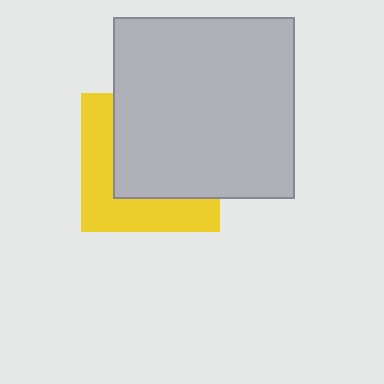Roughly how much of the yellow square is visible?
A small part of it is visible (roughly 41%).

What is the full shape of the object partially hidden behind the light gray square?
The partially hidden object is a yellow square.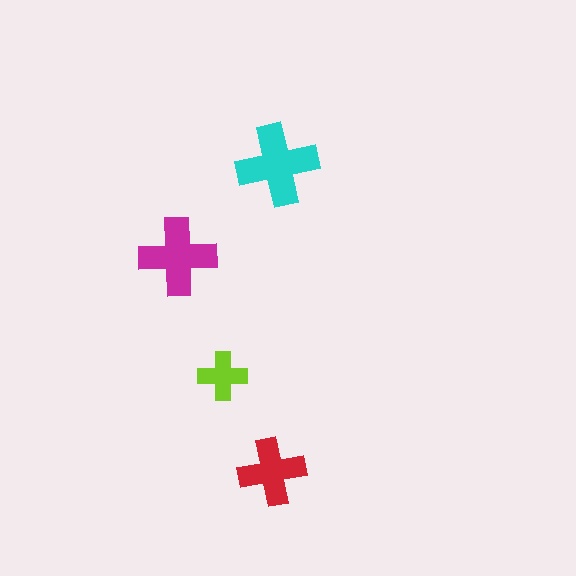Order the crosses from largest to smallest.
the cyan one, the magenta one, the red one, the lime one.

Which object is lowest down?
The red cross is bottommost.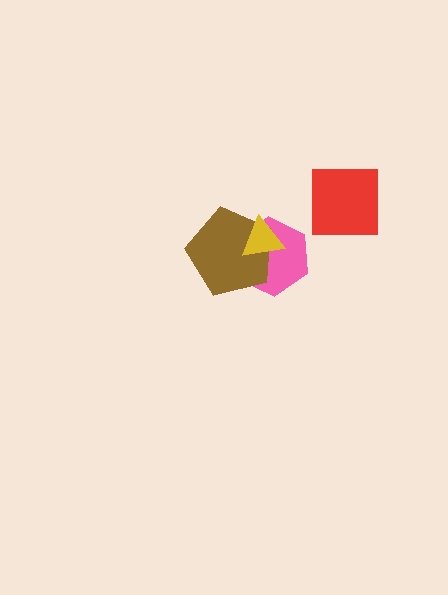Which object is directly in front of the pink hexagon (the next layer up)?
The brown pentagon is directly in front of the pink hexagon.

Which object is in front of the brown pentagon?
The yellow triangle is in front of the brown pentagon.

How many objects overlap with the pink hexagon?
2 objects overlap with the pink hexagon.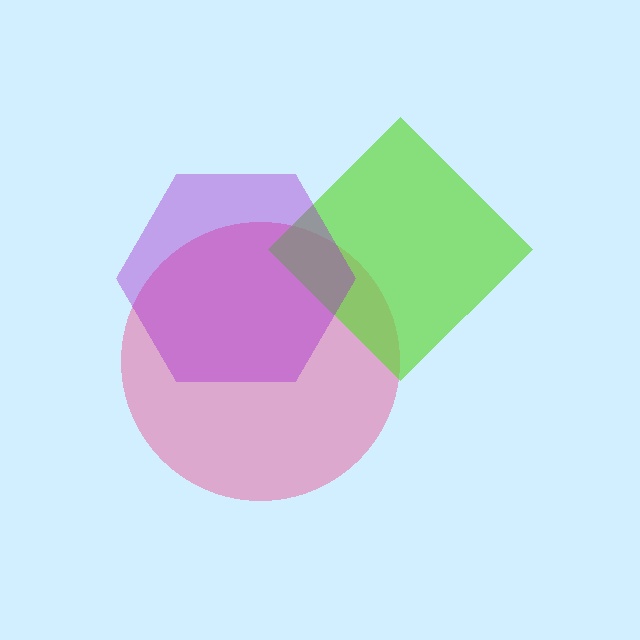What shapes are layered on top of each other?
The layered shapes are: a pink circle, a lime diamond, a purple hexagon.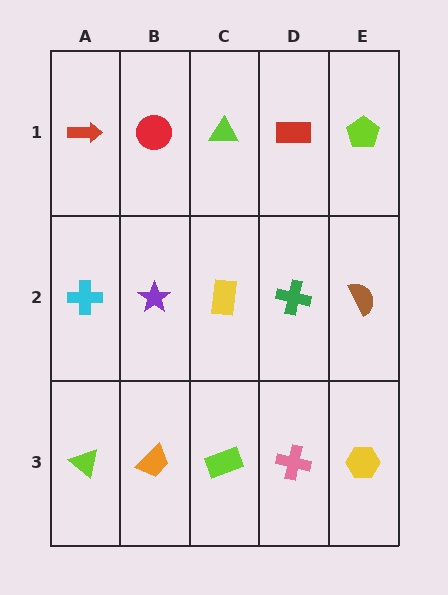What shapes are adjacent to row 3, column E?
A brown semicircle (row 2, column E), a pink cross (row 3, column D).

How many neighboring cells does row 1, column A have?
2.